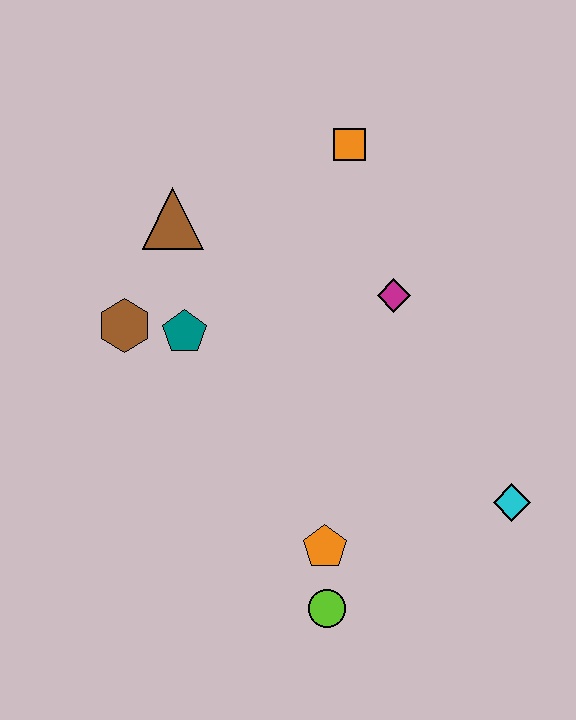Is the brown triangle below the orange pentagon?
No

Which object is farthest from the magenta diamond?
The lime circle is farthest from the magenta diamond.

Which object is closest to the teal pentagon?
The brown hexagon is closest to the teal pentagon.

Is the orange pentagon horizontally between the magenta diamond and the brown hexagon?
Yes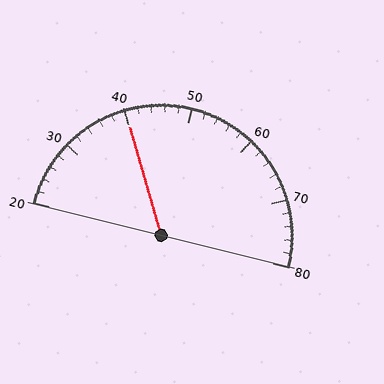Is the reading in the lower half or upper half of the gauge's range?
The reading is in the lower half of the range (20 to 80).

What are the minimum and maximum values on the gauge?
The gauge ranges from 20 to 80.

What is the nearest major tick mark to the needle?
The nearest major tick mark is 40.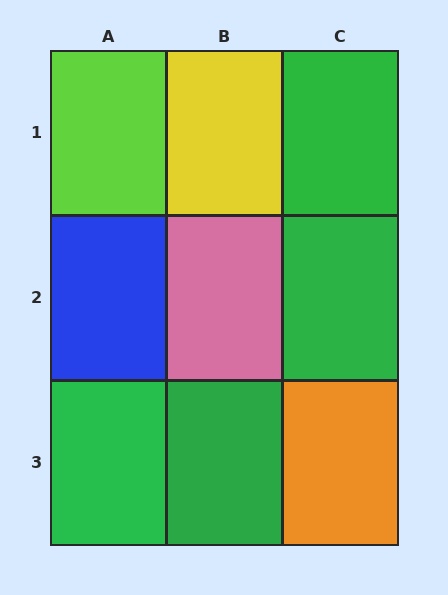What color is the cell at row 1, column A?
Lime.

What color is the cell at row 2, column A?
Blue.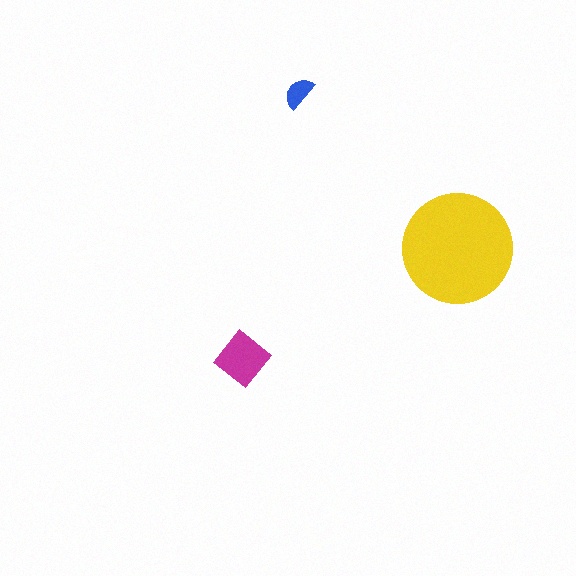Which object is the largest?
The yellow circle.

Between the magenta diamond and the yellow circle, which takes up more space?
The yellow circle.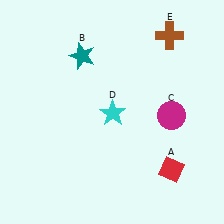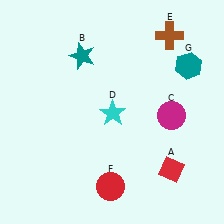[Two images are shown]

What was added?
A red circle (F), a teal hexagon (G) were added in Image 2.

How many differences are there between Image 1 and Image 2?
There are 2 differences between the two images.